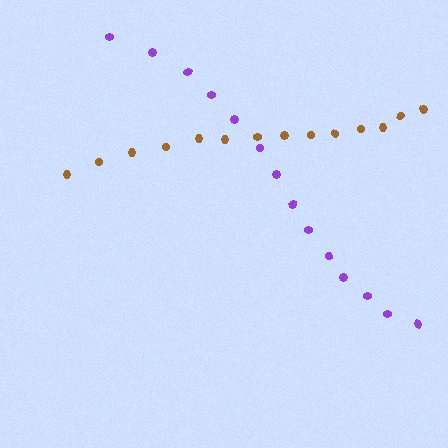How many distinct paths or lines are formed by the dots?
There are 2 distinct paths.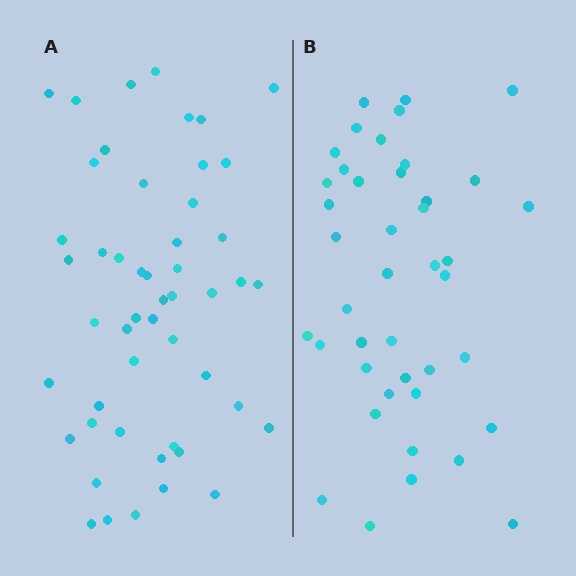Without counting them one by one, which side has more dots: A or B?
Region A (the left region) has more dots.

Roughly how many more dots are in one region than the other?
Region A has roughly 8 or so more dots than region B.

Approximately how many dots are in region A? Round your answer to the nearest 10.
About 50 dots.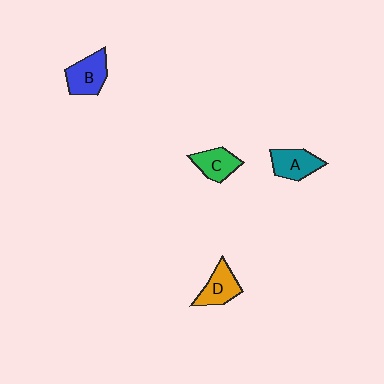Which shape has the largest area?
Shape B (blue).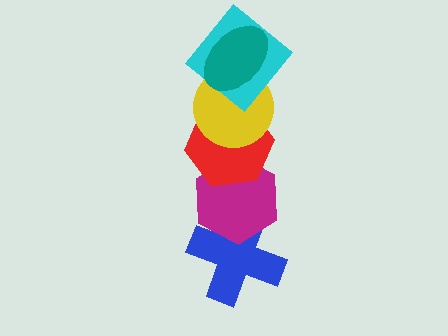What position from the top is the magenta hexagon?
The magenta hexagon is 5th from the top.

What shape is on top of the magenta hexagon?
The red hexagon is on top of the magenta hexagon.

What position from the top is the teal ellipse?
The teal ellipse is 1st from the top.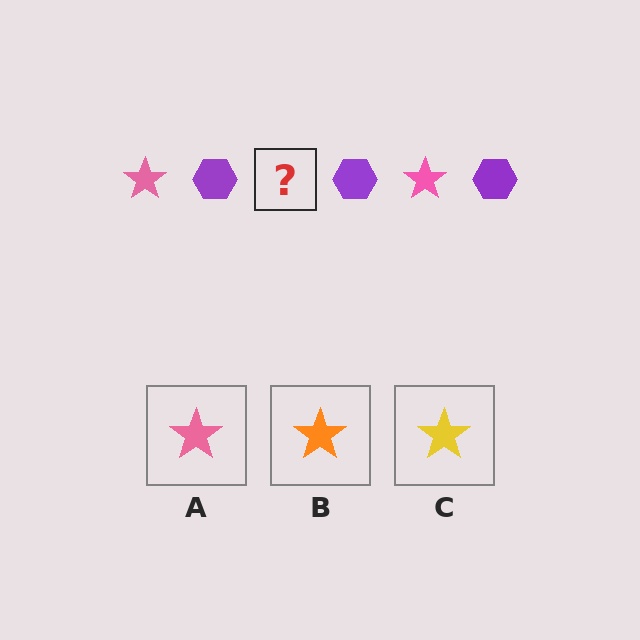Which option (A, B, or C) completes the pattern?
A.